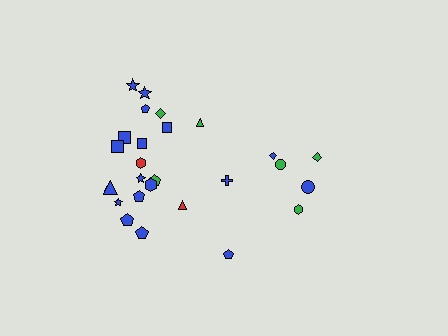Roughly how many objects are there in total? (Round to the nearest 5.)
Roughly 25 objects in total.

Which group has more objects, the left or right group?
The left group.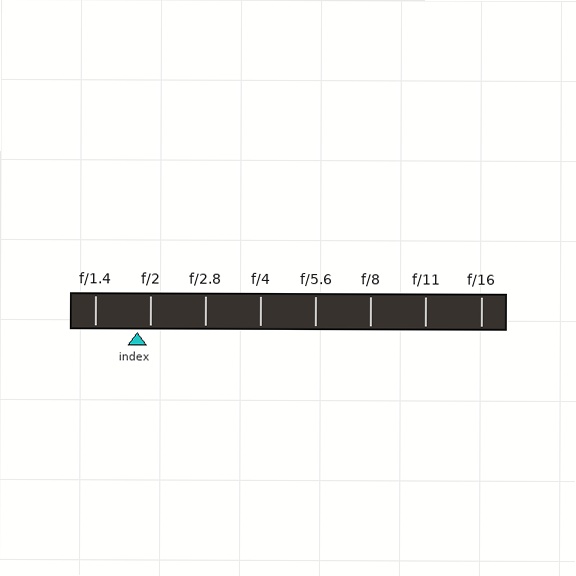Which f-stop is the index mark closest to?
The index mark is closest to f/2.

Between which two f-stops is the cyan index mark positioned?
The index mark is between f/1.4 and f/2.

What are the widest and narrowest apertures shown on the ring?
The widest aperture shown is f/1.4 and the narrowest is f/16.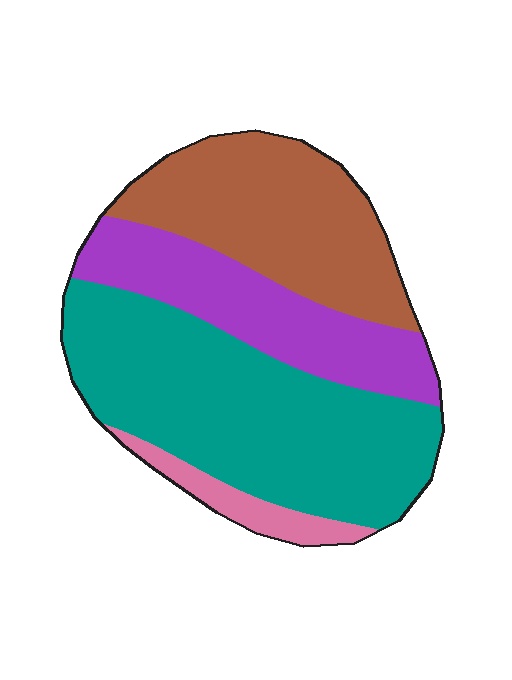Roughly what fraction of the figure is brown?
Brown takes up about one quarter (1/4) of the figure.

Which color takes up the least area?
Pink, at roughly 5%.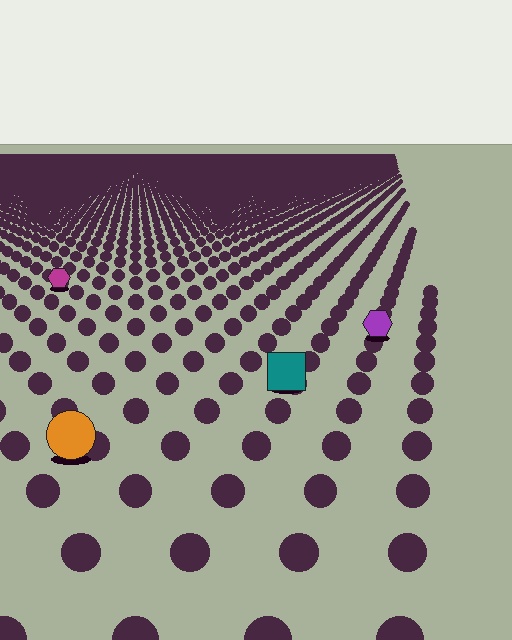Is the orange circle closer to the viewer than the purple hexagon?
Yes. The orange circle is closer — you can tell from the texture gradient: the ground texture is coarser near it.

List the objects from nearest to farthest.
From nearest to farthest: the orange circle, the teal square, the purple hexagon, the magenta hexagon.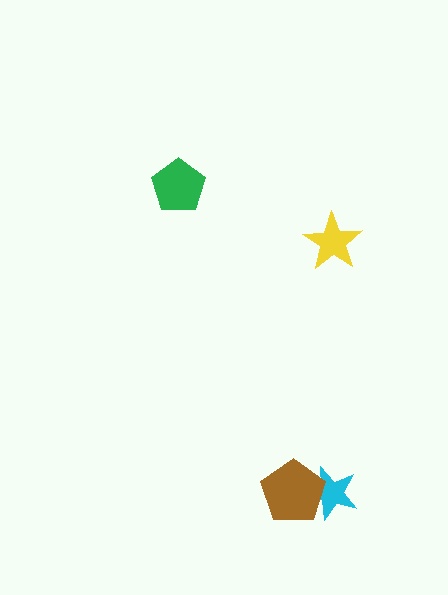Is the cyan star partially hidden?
Yes, it is partially covered by another shape.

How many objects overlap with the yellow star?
0 objects overlap with the yellow star.